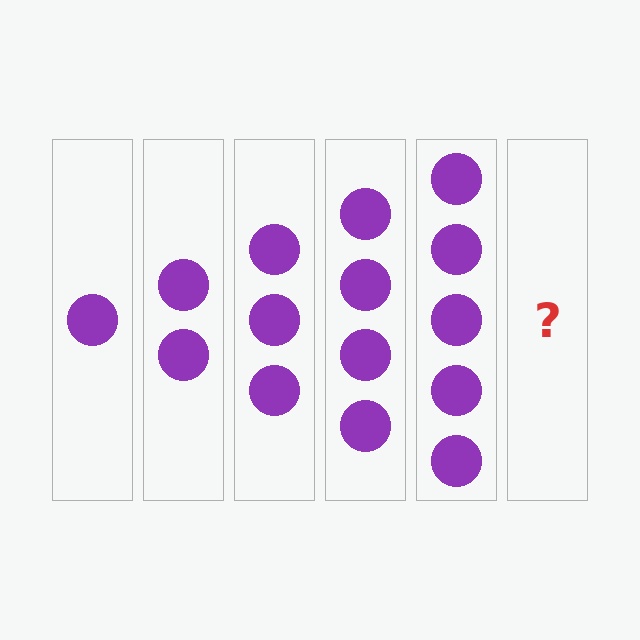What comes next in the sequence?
The next element should be 6 circles.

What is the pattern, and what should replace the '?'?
The pattern is that each step adds one more circle. The '?' should be 6 circles.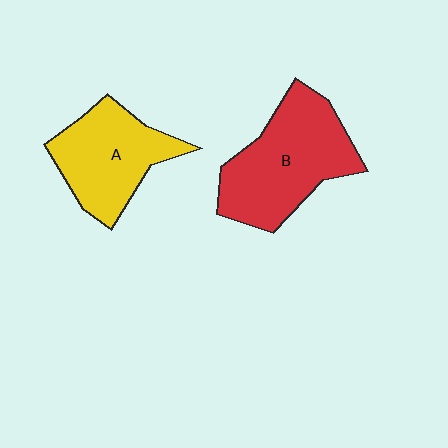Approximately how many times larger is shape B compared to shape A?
Approximately 1.3 times.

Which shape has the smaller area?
Shape A (yellow).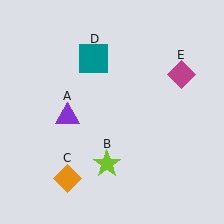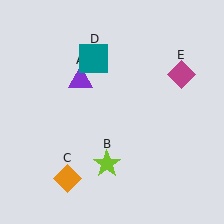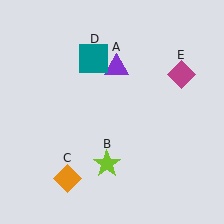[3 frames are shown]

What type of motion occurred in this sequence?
The purple triangle (object A) rotated clockwise around the center of the scene.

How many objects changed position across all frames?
1 object changed position: purple triangle (object A).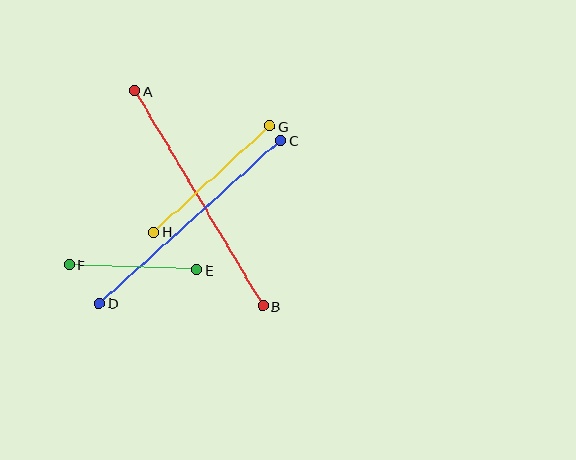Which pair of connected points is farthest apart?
Points A and B are farthest apart.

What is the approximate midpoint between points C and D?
The midpoint is at approximately (190, 222) pixels.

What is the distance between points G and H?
The distance is approximately 158 pixels.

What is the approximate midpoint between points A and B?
The midpoint is at approximately (199, 199) pixels.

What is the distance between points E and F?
The distance is approximately 127 pixels.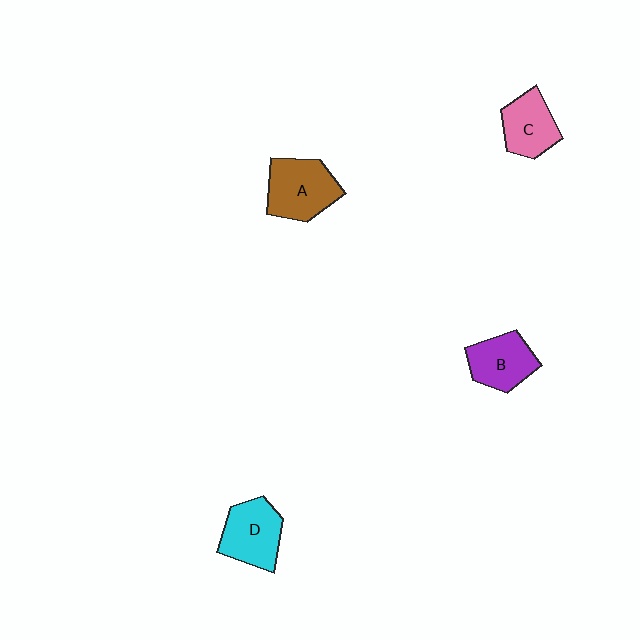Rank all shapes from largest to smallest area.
From largest to smallest: A (brown), D (cyan), B (purple), C (pink).